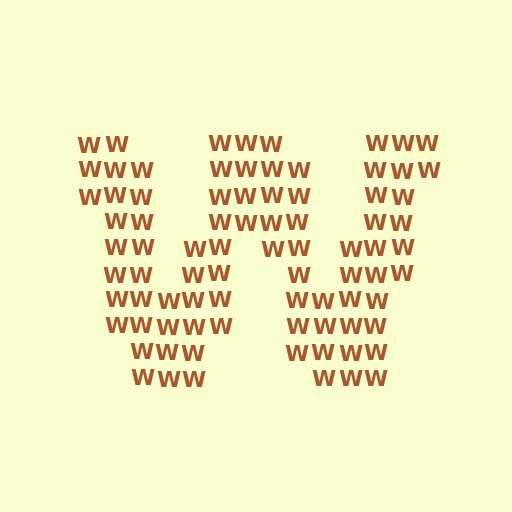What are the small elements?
The small elements are letter W's.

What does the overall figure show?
The overall figure shows the letter W.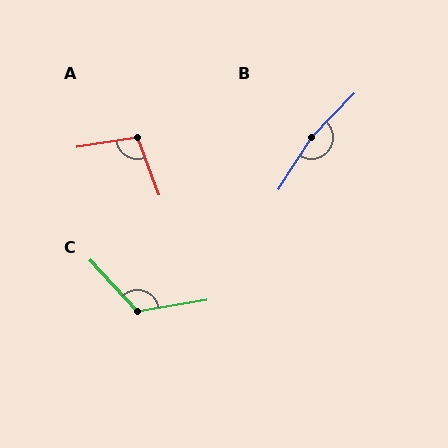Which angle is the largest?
B, at approximately 168 degrees.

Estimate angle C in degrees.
Approximately 123 degrees.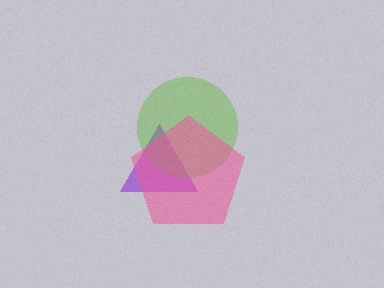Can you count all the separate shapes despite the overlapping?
Yes, there are 3 separate shapes.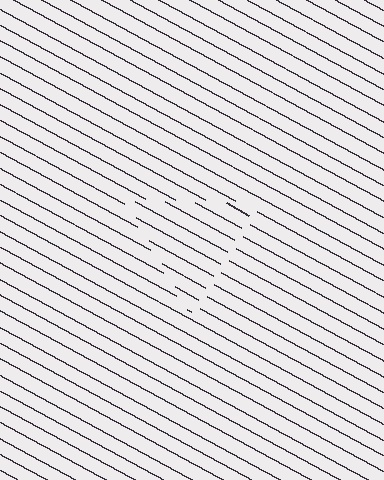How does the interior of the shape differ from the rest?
The interior of the shape contains the same grating, shifted by half a period — the contour is defined by the phase discontinuity where line-ends from the inner and outer gratings abut.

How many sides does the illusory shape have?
3 sides — the line-ends trace a triangle.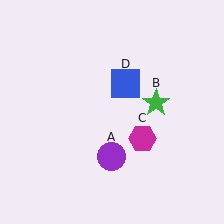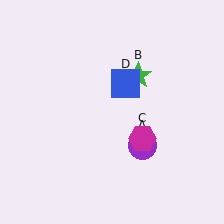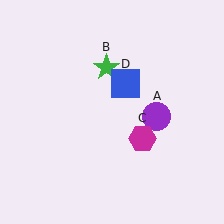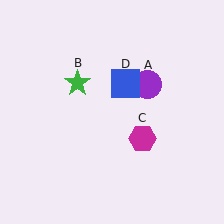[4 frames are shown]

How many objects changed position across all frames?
2 objects changed position: purple circle (object A), green star (object B).